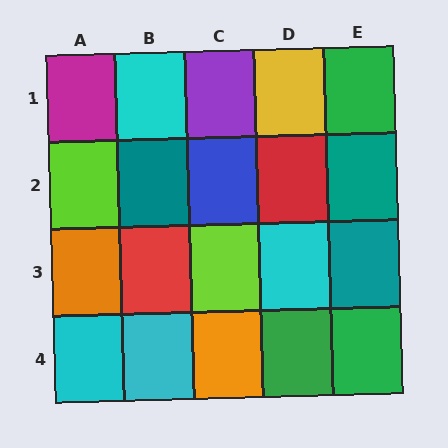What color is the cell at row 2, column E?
Teal.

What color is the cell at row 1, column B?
Cyan.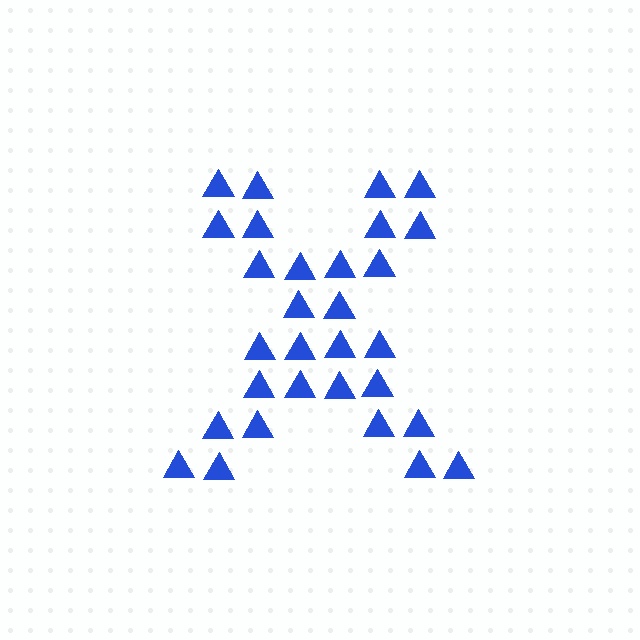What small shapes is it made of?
It is made of small triangles.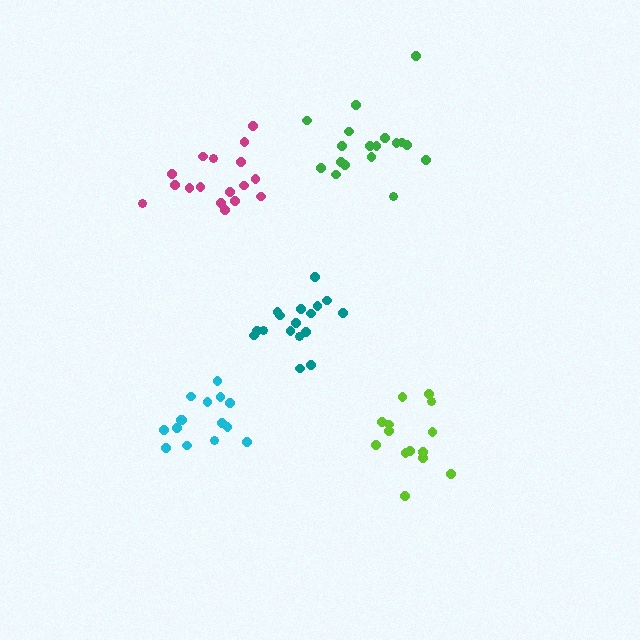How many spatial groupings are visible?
There are 5 spatial groupings.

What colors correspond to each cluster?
The clusters are colored: green, magenta, teal, lime, cyan.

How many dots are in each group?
Group 1: 18 dots, Group 2: 17 dots, Group 3: 17 dots, Group 4: 14 dots, Group 5: 15 dots (81 total).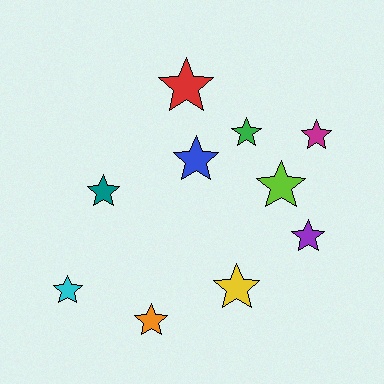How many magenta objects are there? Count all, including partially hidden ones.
There is 1 magenta object.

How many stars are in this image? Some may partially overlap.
There are 10 stars.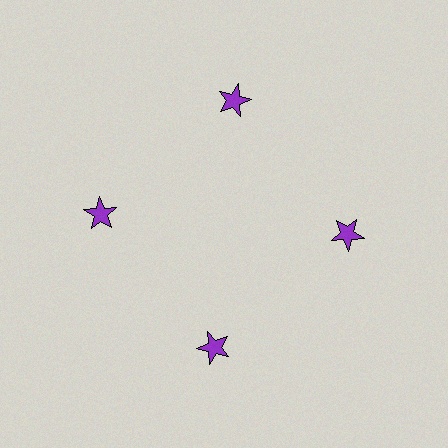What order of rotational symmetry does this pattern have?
This pattern has 4-fold rotational symmetry.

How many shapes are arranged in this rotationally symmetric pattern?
There are 4 shapes, arranged in 4 groups of 1.